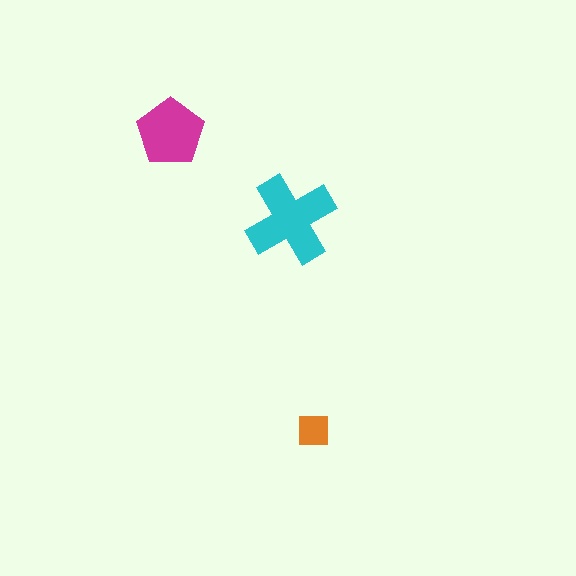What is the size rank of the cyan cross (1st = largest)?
1st.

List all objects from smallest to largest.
The orange square, the magenta pentagon, the cyan cross.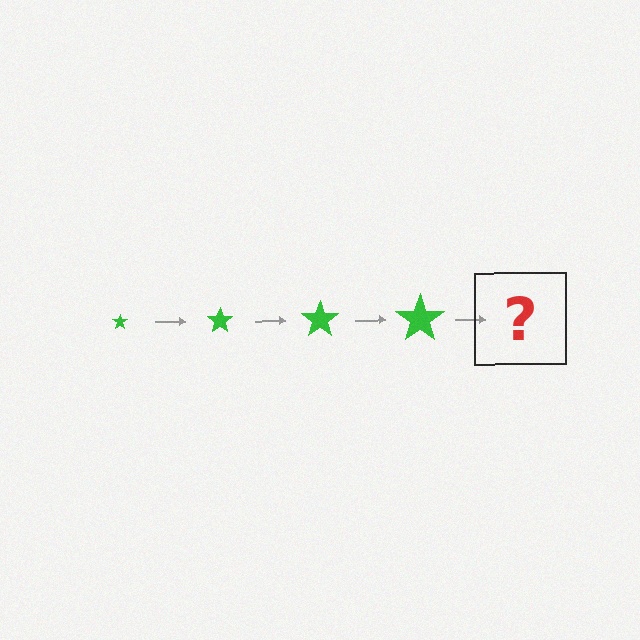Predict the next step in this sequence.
The next step is a green star, larger than the previous one.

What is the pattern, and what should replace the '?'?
The pattern is that the star gets progressively larger each step. The '?' should be a green star, larger than the previous one.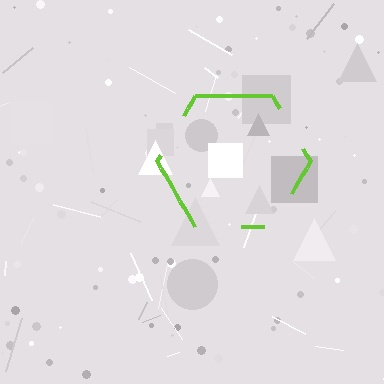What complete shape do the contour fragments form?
The contour fragments form a hexagon.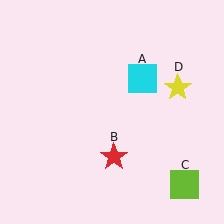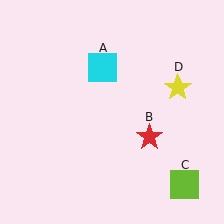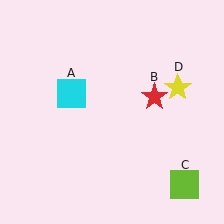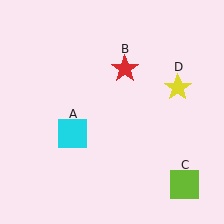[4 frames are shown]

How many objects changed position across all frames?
2 objects changed position: cyan square (object A), red star (object B).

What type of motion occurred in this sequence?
The cyan square (object A), red star (object B) rotated counterclockwise around the center of the scene.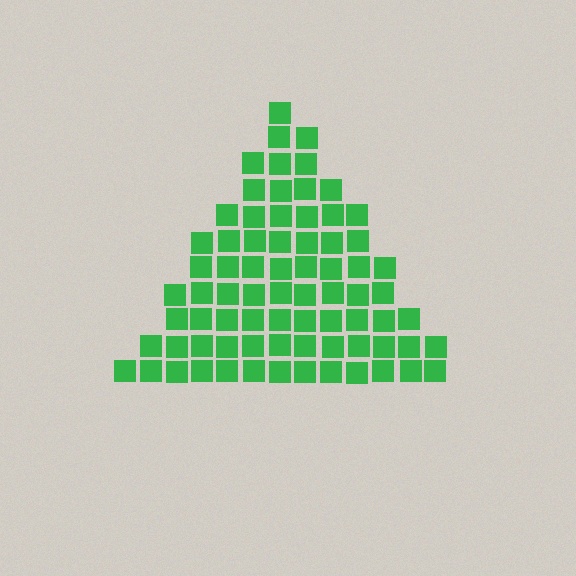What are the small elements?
The small elements are squares.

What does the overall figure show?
The overall figure shows a triangle.